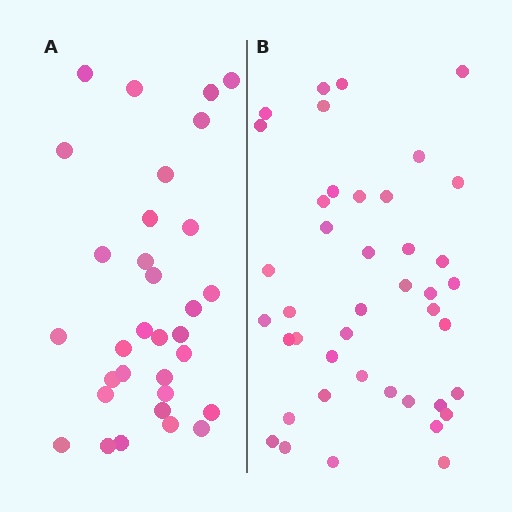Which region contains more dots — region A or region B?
Region B (the right region) has more dots.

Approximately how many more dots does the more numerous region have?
Region B has roughly 10 or so more dots than region A.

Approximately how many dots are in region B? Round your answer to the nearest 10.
About 40 dots. (The exact count is 42, which rounds to 40.)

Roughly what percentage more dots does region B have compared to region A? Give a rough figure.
About 30% more.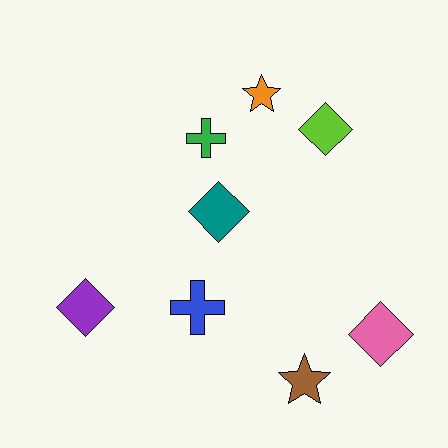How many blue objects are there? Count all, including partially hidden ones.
There is 1 blue object.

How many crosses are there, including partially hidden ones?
There are 2 crosses.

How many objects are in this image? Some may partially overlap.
There are 8 objects.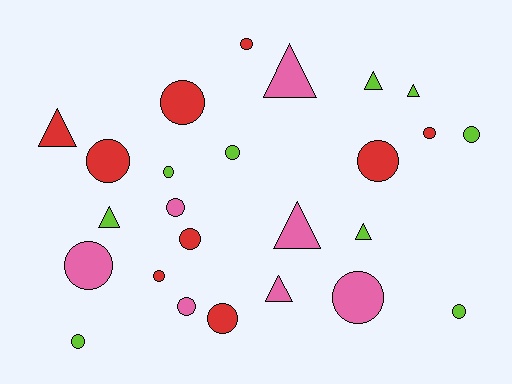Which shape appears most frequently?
Circle, with 17 objects.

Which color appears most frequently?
Lime, with 9 objects.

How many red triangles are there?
There is 1 red triangle.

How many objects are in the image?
There are 25 objects.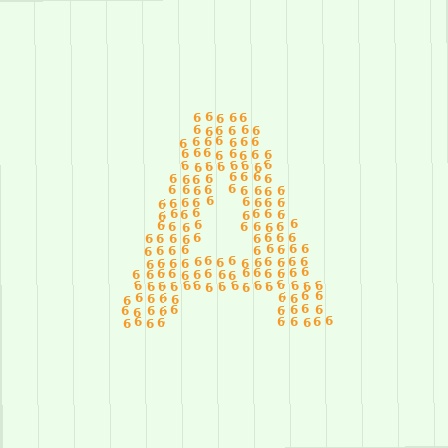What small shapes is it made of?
It is made of small digit 6's.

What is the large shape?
The large shape is the letter A.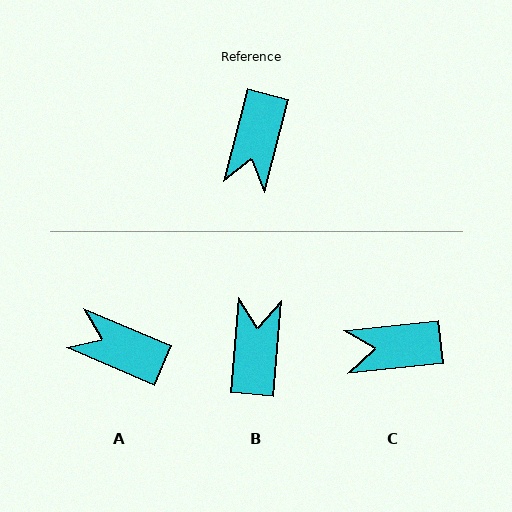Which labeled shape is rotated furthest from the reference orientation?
B, about 170 degrees away.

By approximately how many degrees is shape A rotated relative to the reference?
Approximately 98 degrees clockwise.